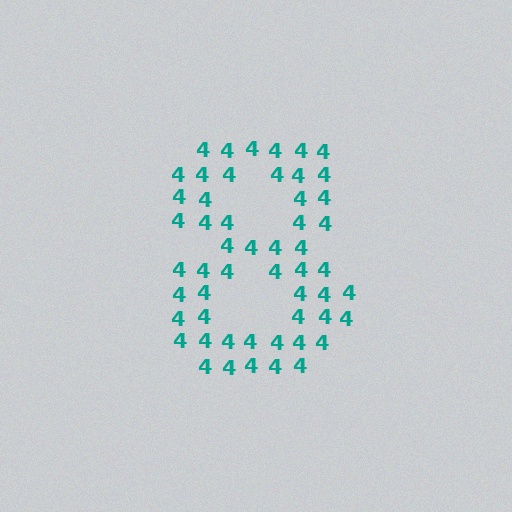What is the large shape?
The large shape is the digit 8.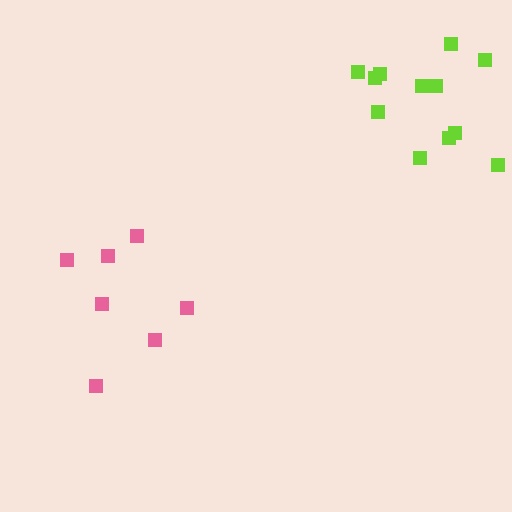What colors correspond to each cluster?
The clusters are colored: lime, pink.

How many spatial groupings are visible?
There are 2 spatial groupings.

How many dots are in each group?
Group 1: 12 dots, Group 2: 7 dots (19 total).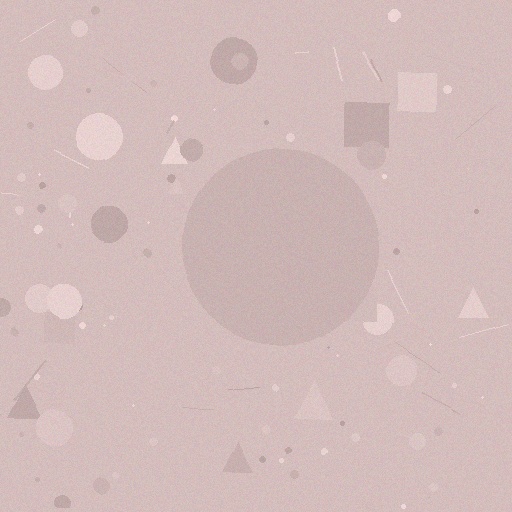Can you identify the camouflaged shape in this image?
The camouflaged shape is a circle.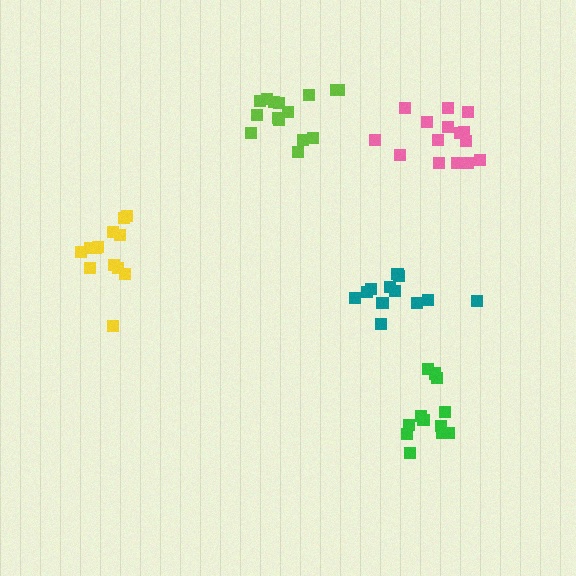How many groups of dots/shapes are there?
There are 5 groups.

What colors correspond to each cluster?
The clusters are colored: pink, teal, yellow, lime, green.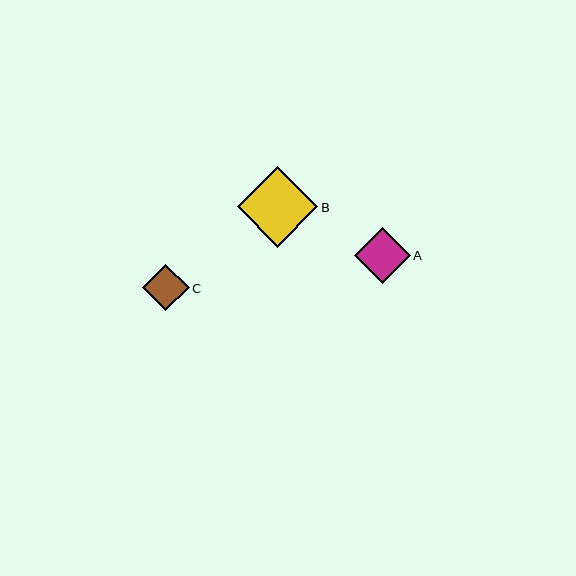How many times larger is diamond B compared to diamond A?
Diamond B is approximately 1.5 times the size of diamond A.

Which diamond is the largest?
Diamond B is the largest with a size of approximately 81 pixels.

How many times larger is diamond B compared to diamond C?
Diamond B is approximately 1.7 times the size of diamond C.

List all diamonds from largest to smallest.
From largest to smallest: B, A, C.